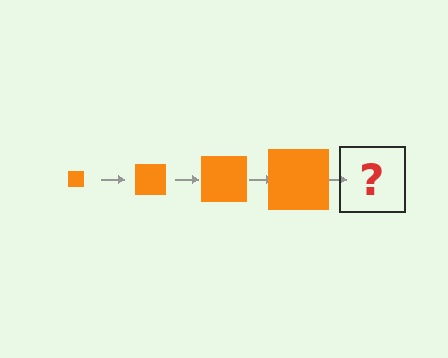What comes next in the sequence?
The next element should be an orange square, larger than the previous one.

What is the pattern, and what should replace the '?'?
The pattern is that the square gets progressively larger each step. The '?' should be an orange square, larger than the previous one.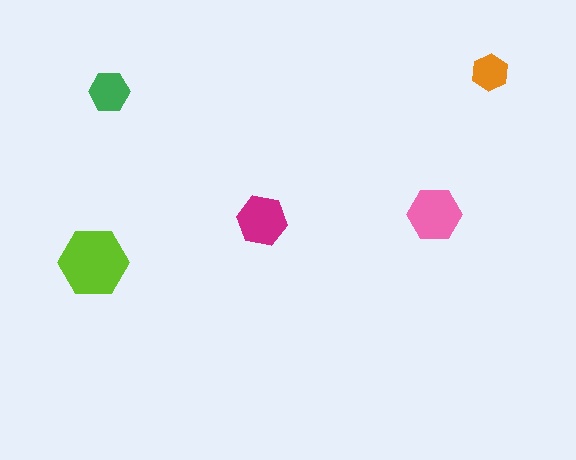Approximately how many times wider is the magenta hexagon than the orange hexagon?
About 1.5 times wider.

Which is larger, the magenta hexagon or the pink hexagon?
The pink one.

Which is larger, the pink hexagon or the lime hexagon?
The lime one.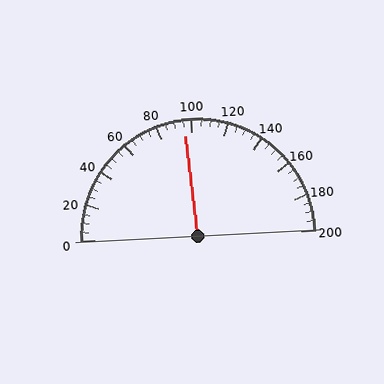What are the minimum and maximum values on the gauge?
The gauge ranges from 0 to 200.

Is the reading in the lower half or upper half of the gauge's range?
The reading is in the lower half of the range (0 to 200).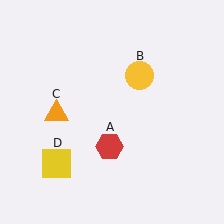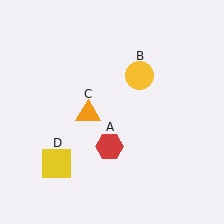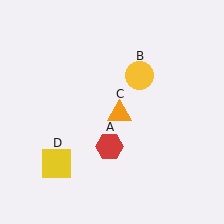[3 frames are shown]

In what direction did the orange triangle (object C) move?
The orange triangle (object C) moved right.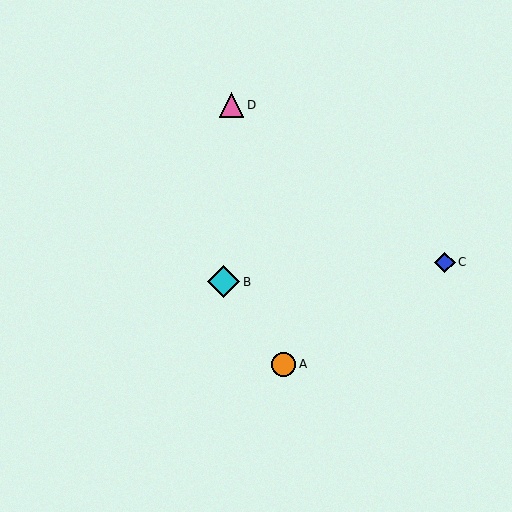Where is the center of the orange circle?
The center of the orange circle is at (284, 364).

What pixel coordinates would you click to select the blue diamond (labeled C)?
Click at (445, 262) to select the blue diamond C.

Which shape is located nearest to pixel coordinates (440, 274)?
The blue diamond (labeled C) at (445, 262) is nearest to that location.